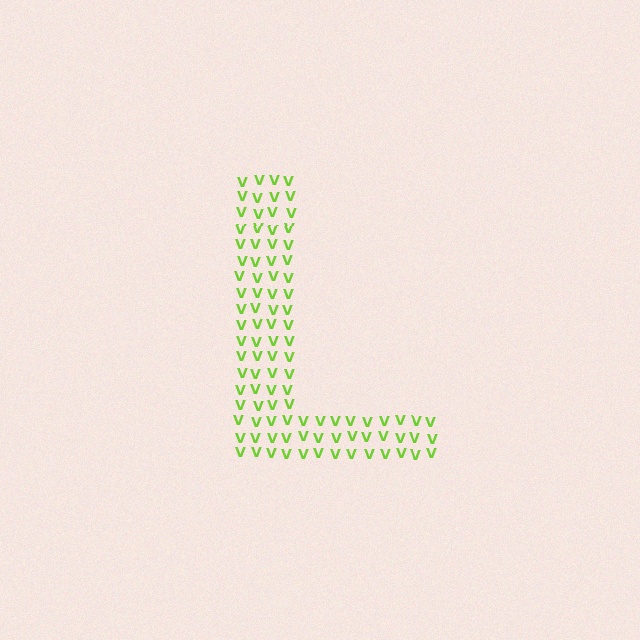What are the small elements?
The small elements are letter V's.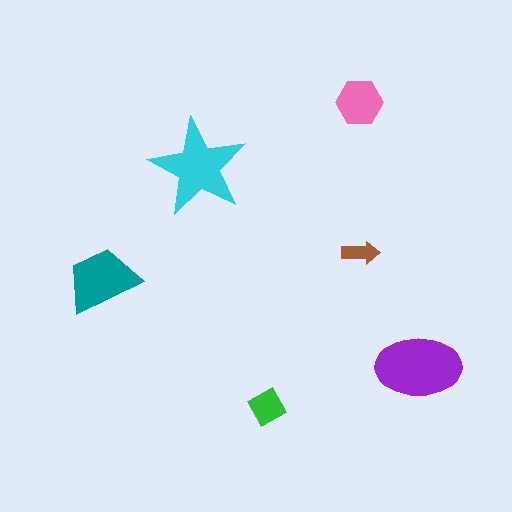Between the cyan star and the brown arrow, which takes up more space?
The cyan star.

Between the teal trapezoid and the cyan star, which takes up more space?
The cyan star.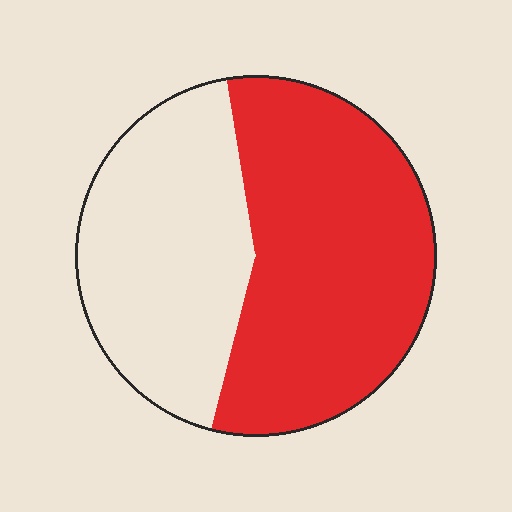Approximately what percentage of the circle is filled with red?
Approximately 55%.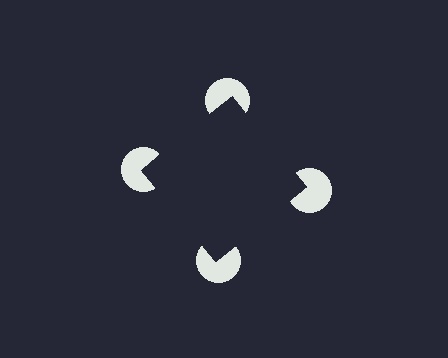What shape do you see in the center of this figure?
An illusory square — its edges are inferred from the aligned wedge cuts in the pac-man discs, not physically drawn.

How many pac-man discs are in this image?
There are 4 — one at each vertex of the illusory square.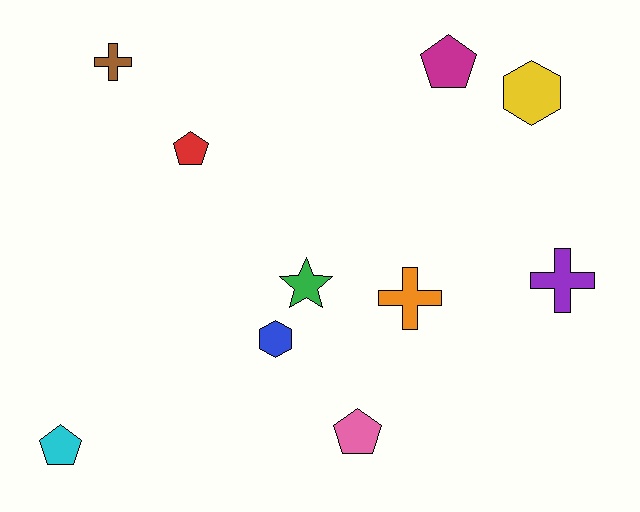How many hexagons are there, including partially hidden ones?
There are 2 hexagons.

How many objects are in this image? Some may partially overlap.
There are 10 objects.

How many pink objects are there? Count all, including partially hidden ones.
There is 1 pink object.